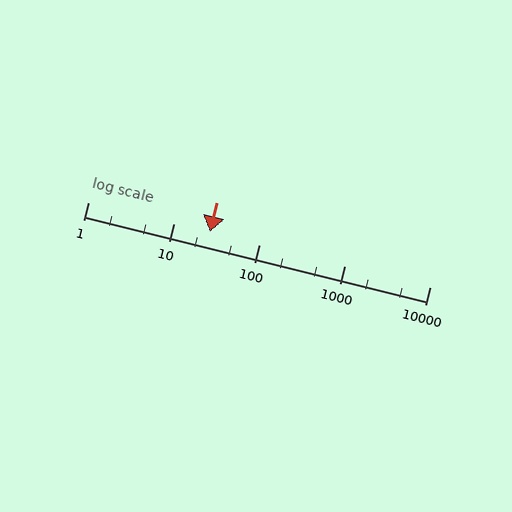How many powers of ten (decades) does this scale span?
The scale spans 4 decades, from 1 to 10000.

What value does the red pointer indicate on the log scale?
The pointer indicates approximately 27.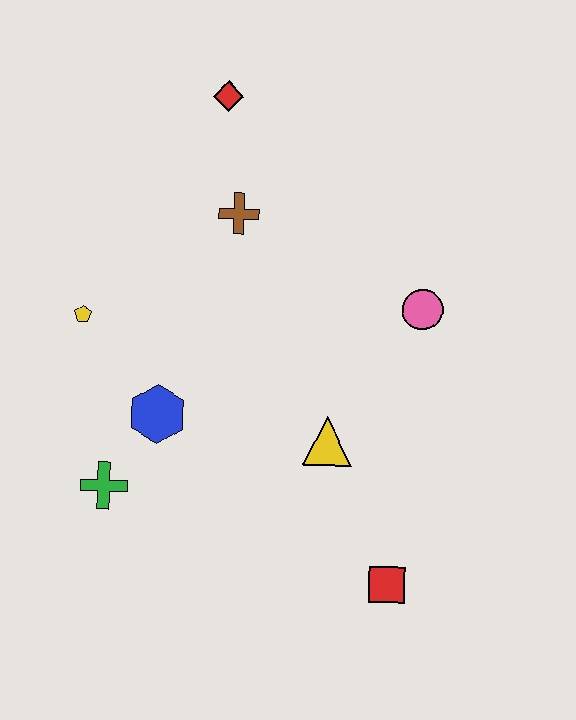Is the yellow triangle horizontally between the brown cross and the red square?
Yes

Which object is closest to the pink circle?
The yellow triangle is closest to the pink circle.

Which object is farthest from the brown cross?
The red square is farthest from the brown cross.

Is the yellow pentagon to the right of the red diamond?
No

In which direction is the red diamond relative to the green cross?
The red diamond is above the green cross.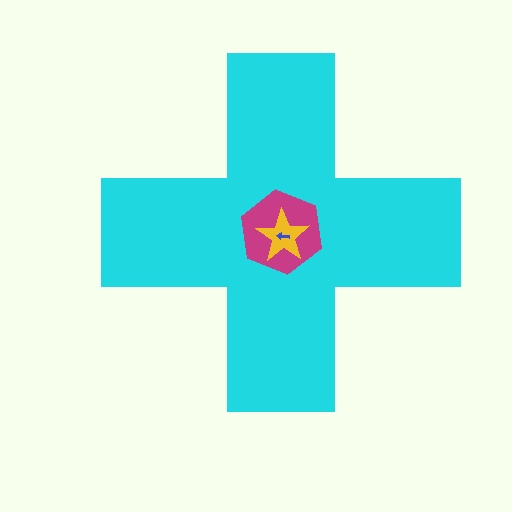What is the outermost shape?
The cyan cross.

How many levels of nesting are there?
4.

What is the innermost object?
The blue arrow.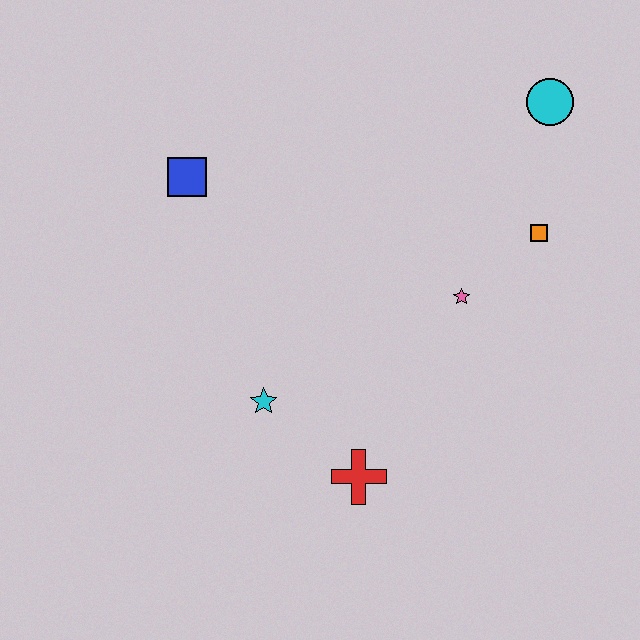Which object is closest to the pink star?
The orange square is closest to the pink star.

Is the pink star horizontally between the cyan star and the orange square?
Yes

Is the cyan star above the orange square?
No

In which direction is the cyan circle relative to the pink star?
The cyan circle is above the pink star.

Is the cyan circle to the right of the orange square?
Yes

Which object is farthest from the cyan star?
The cyan circle is farthest from the cyan star.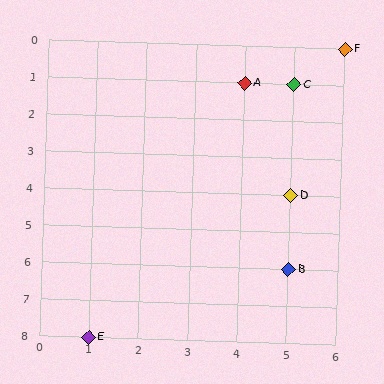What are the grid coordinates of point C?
Point C is at grid coordinates (5, 1).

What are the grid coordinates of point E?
Point E is at grid coordinates (1, 8).